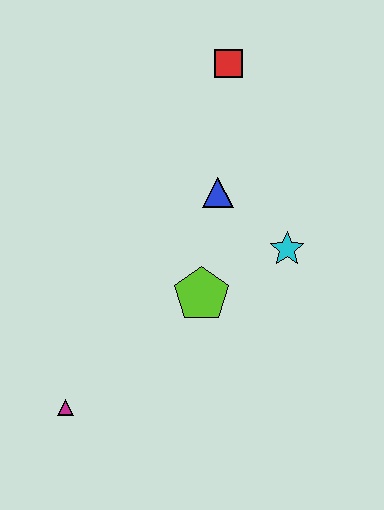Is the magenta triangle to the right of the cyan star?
No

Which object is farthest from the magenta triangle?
The red square is farthest from the magenta triangle.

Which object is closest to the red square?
The blue triangle is closest to the red square.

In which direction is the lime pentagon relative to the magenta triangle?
The lime pentagon is to the right of the magenta triangle.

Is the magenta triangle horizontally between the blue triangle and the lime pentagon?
No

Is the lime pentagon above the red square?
No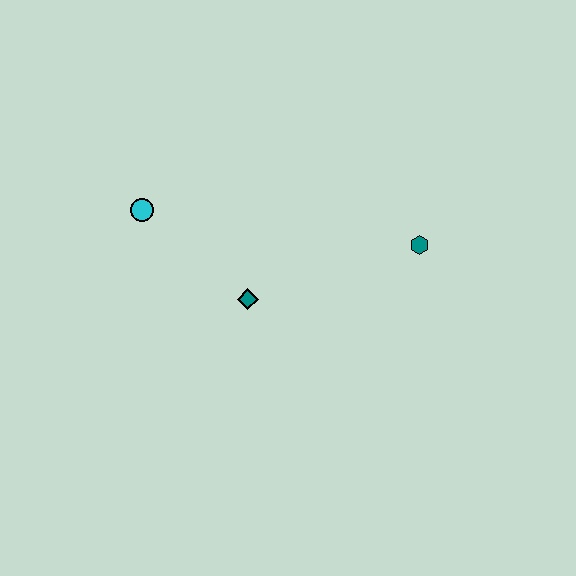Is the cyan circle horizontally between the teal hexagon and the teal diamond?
No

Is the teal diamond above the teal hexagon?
No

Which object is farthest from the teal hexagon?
The cyan circle is farthest from the teal hexagon.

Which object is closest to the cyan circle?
The teal diamond is closest to the cyan circle.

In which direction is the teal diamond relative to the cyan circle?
The teal diamond is to the right of the cyan circle.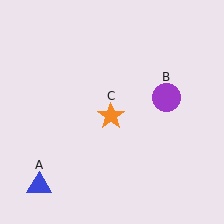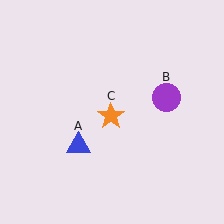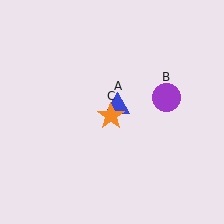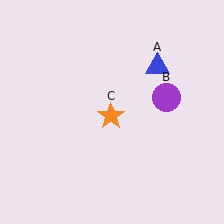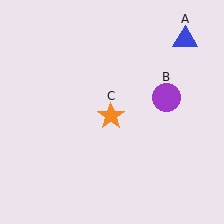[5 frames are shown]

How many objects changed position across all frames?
1 object changed position: blue triangle (object A).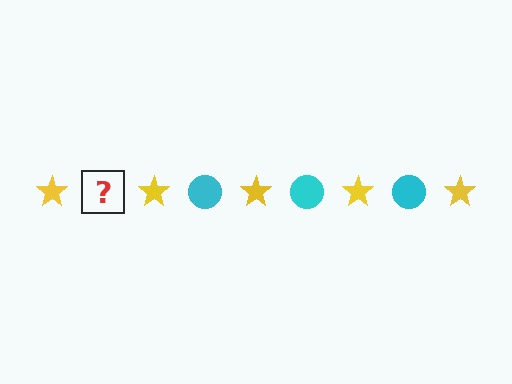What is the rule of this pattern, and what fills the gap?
The rule is that the pattern alternates between yellow star and cyan circle. The gap should be filled with a cyan circle.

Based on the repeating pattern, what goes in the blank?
The blank should be a cyan circle.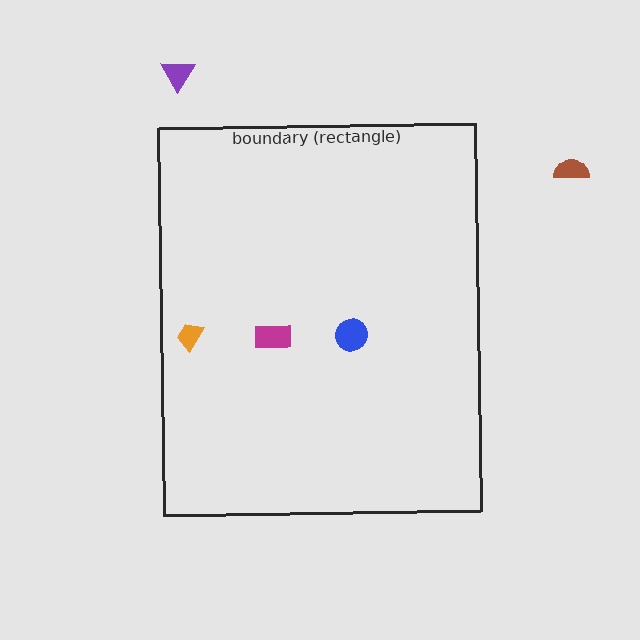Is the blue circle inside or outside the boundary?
Inside.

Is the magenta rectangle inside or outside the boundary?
Inside.